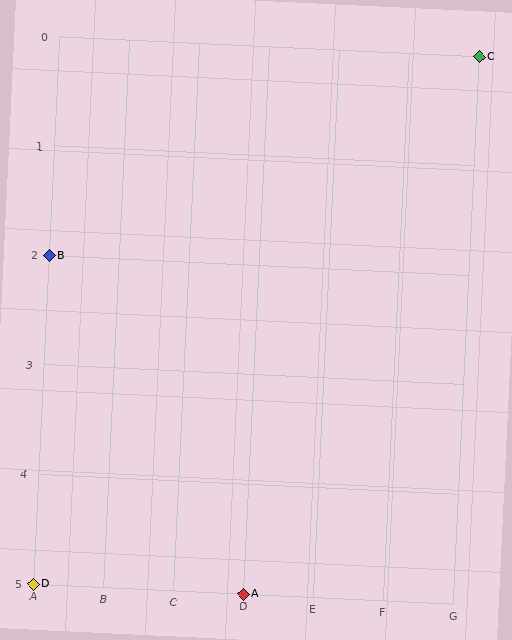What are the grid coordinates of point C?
Point C is at grid coordinates (G, 0).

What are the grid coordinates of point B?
Point B is at grid coordinates (A, 2).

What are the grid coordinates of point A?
Point A is at grid coordinates (D, 5).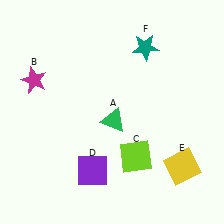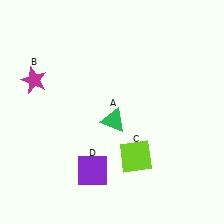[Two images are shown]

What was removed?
The yellow square (E), the teal star (F) were removed in Image 2.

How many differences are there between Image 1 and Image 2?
There are 2 differences between the two images.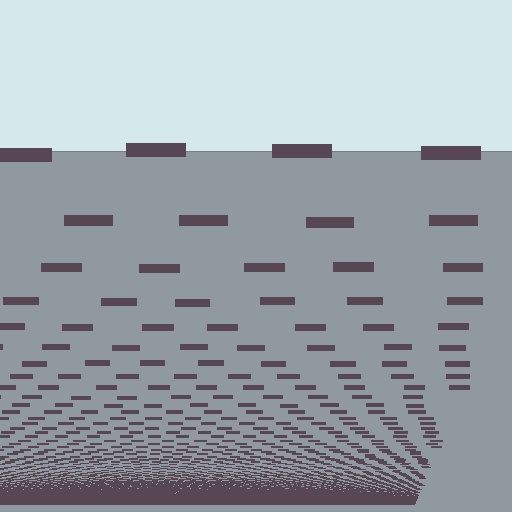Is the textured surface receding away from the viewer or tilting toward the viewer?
The surface appears to tilt toward the viewer. Texture elements get larger and sparser toward the top.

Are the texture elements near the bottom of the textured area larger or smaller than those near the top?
Smaller. The gradient is inverted — elements near the bottom are smaller and denser.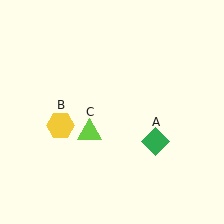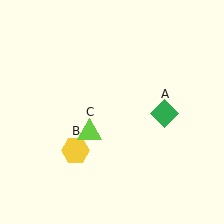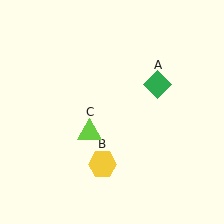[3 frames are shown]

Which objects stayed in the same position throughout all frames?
Lime triangle (object C) remained stationary.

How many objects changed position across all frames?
2 objects changed position: green diamond (object A), yellow hexagon (object B).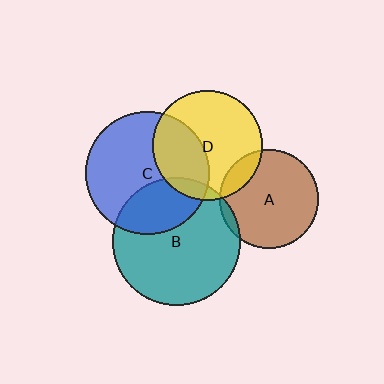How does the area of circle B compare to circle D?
Approximately 1.4 times.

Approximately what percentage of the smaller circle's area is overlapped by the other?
Approximately 15%.